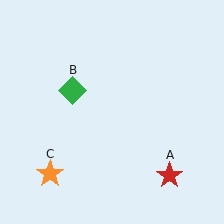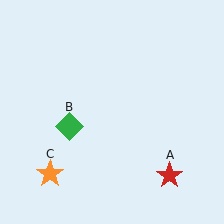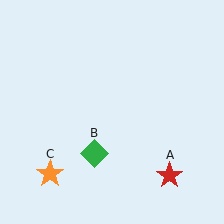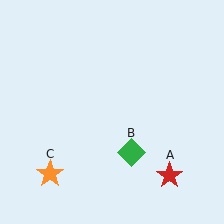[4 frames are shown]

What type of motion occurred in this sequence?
The green diamond (object B) rotated counterclockwise around the center of the scene.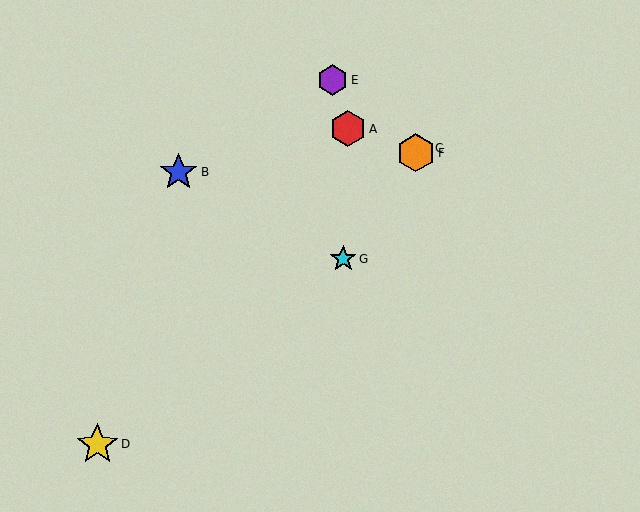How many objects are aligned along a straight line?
3 objects (C, F, G) are aligned along a straight line.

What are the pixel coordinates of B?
Object B is at (179, 172).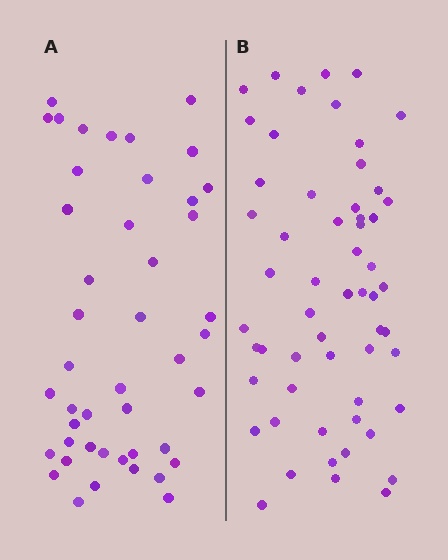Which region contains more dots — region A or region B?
Region B (the right region) has more dots.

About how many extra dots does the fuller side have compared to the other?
Region B has roughly 12 or so more dots than region A.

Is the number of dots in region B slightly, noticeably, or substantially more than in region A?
Region B has noticeably more, but not dramatically so. The ratio is roughly 1.3 to 1.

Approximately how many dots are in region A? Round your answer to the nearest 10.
About 40 dots. (The exact count is 45, which rounds to 40.)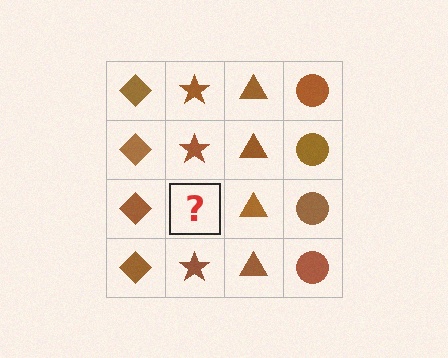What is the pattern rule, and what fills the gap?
The rule is that each column has a consistent shape. The gap should be filled with a brown star.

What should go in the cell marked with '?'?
The missing cell should contain a brown star.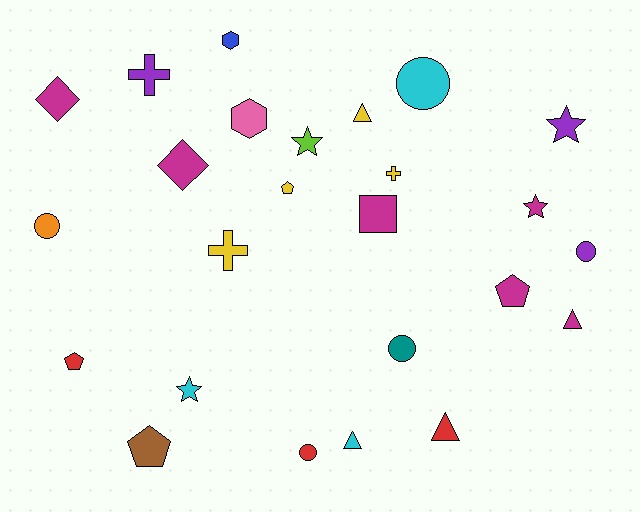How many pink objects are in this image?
There is 1 pink object.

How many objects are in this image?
There are 25 objects.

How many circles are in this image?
There are 5 circles.